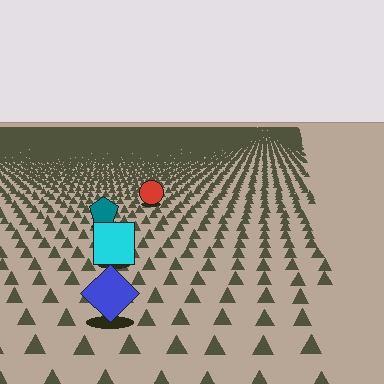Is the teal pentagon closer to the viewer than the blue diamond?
No. The blue diamond is closer — you can tell from the texture gradient: the ground texture is coarser near it.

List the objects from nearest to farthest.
From nearest to farthest: the blue diamond, the cyan square, the teal pentagon, the red circle.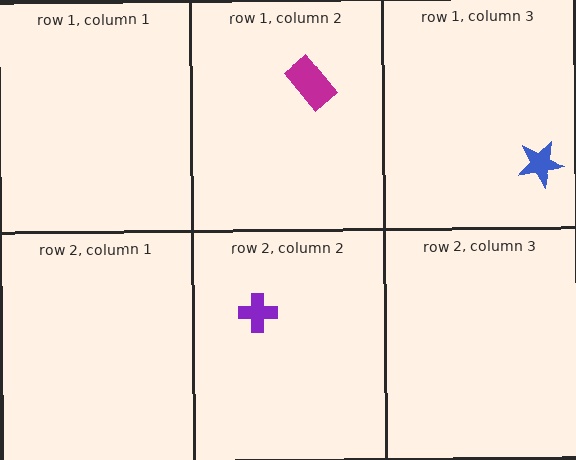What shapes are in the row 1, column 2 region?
The magenta rectangle.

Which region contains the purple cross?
The row 2, column 2 region.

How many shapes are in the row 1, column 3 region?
1.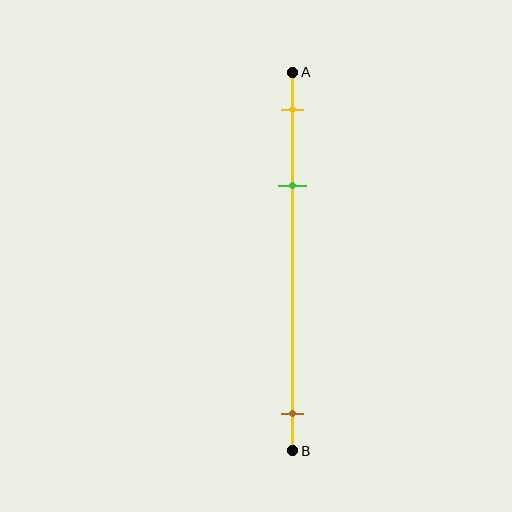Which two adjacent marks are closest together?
The yellow and green marks are the closest adjacent pair.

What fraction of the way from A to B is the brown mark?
The brown mark is approximately 90% (0.9) of the way from A to B.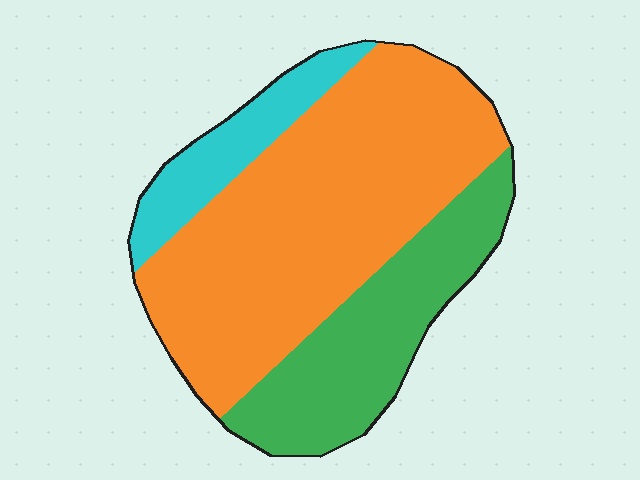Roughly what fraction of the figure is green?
Green takes up about one quarter (1/4) of the figure.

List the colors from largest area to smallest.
From largest to smallest: orange, green, cyan.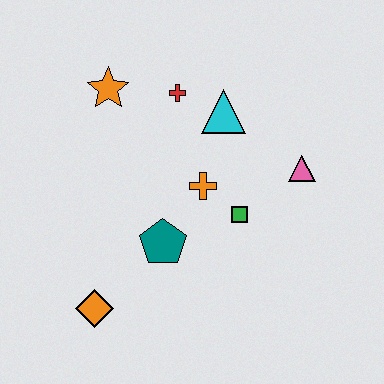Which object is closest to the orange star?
The red cross is closest to the orange star.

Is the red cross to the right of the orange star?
Yes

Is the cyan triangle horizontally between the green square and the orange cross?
Yes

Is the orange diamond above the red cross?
No